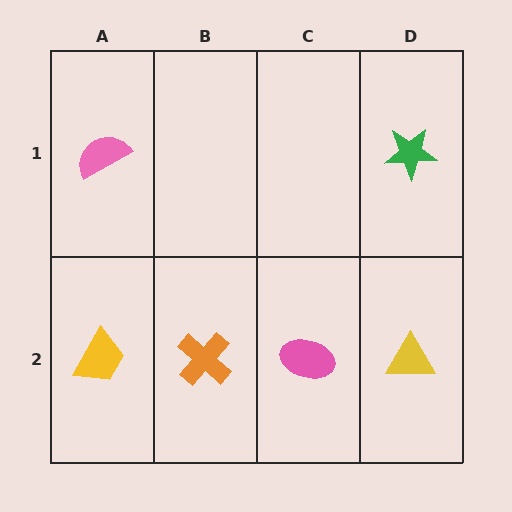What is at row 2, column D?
A yellow triangle.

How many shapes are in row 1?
2 shapes.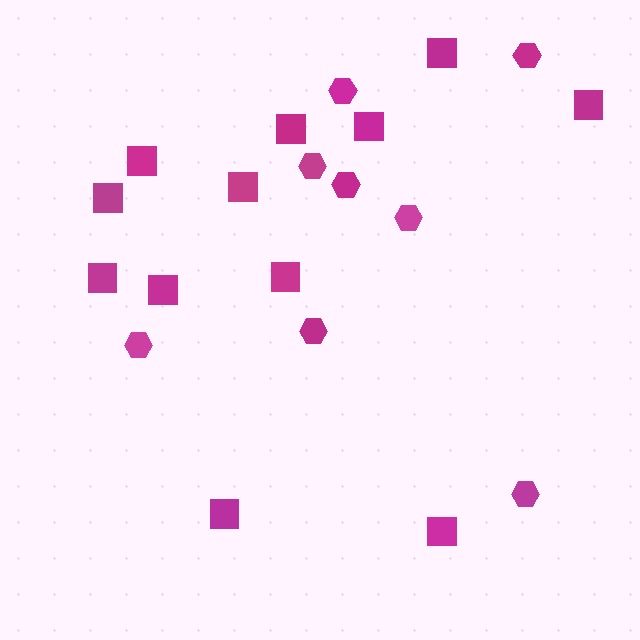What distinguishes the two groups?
There are 2 groups: one group of squares (12) and one group of hexagons (8).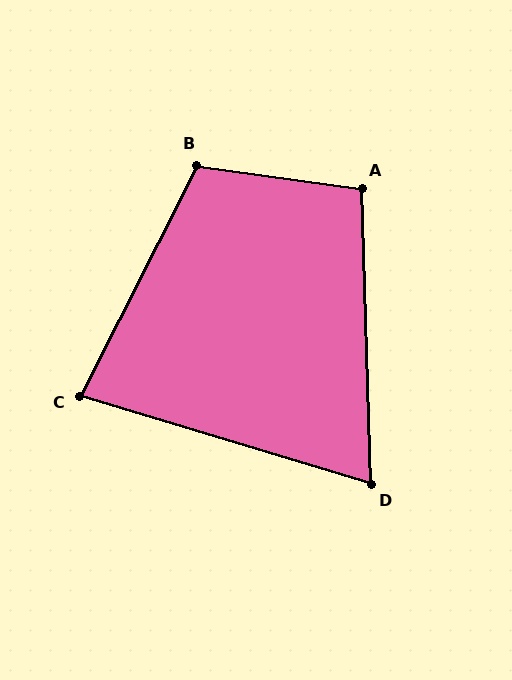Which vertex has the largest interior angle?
B, at approximately 109 degrees.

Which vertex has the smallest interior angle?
D, at approximately 71 degrees.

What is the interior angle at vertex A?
Approximately 100 degrees (obtuse).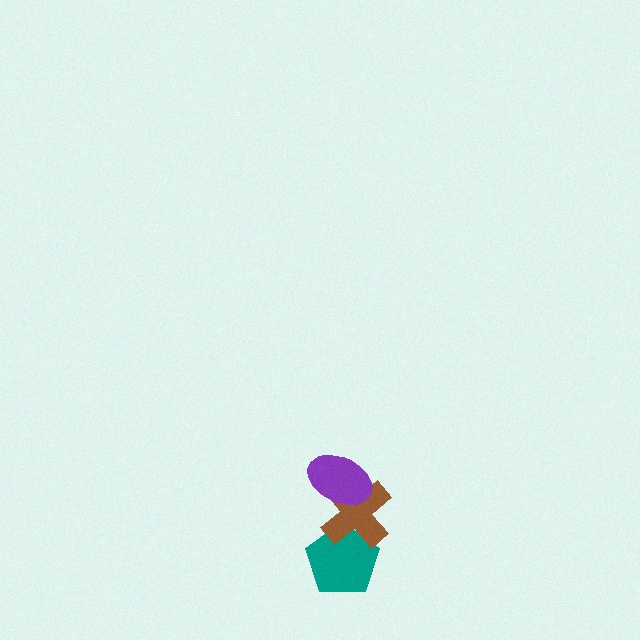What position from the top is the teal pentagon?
The teal pentagon is 3rd from the top.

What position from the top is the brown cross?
The brown cross is 2nd from the top.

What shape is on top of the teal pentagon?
The brown cross is on top of the teal pentagon.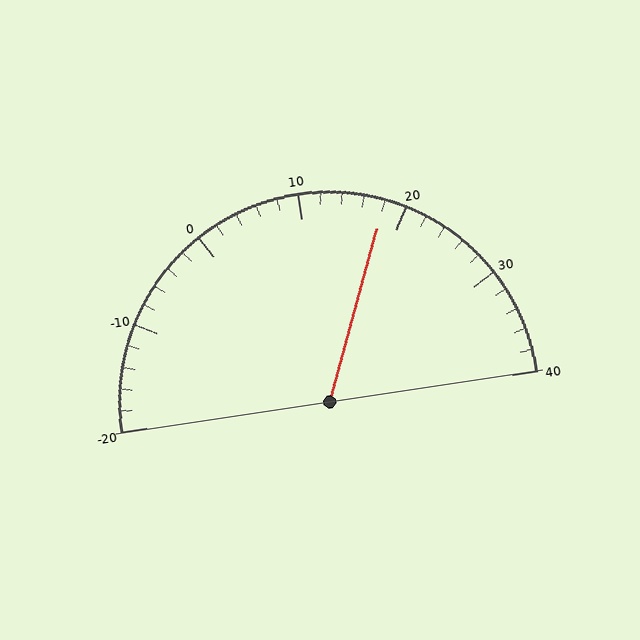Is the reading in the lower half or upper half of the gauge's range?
The reading is in the upper half of the range (-20 to 40).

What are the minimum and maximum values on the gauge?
The gauge ranges from -20 to 40.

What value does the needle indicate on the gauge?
The needle indicates approximately 18.